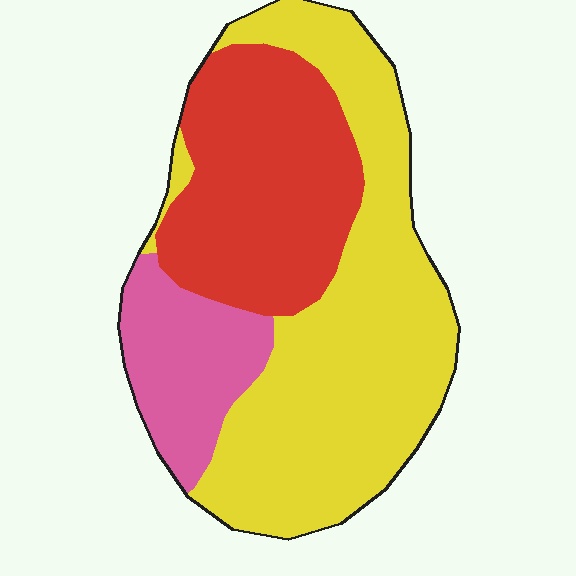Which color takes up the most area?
Yellow, at roughly 50%.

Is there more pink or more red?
Red.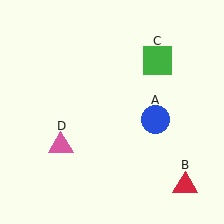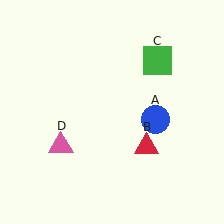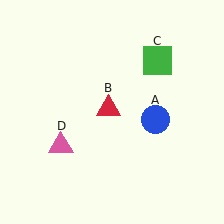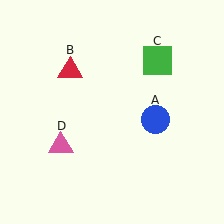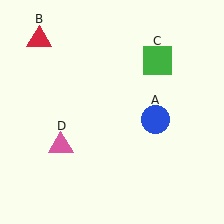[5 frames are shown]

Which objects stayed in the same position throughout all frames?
Blue circle (object A) and green square (object C) and pink triangle (object D) remained stationary.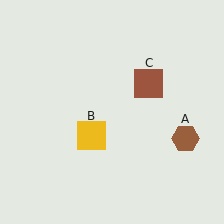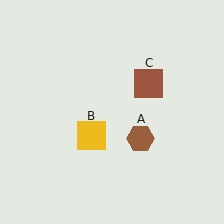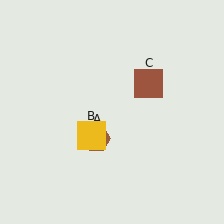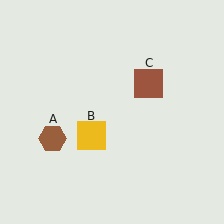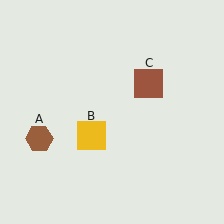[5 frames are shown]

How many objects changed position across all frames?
1 object changed position: brown hexagon (object A).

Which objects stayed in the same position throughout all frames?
Yellow square (object B) and brown square (object C) remained stationary.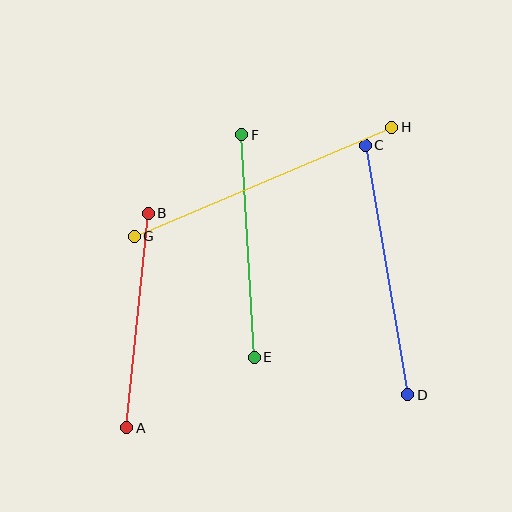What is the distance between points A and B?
The distance is approximately 216 pixels.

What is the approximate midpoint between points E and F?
The midpoint is at approximately (248, 246) pixels.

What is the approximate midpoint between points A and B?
The midpoint is at approximately (138, 320) pixels.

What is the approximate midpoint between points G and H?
The midpoint is at approximately (263, 182) pixels.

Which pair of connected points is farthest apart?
Points G and H are farthest apart.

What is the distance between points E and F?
The distance is approximately 223 pixels.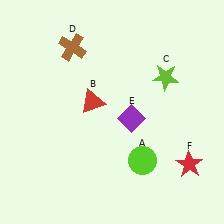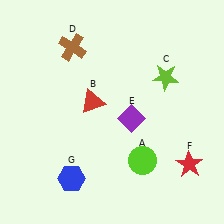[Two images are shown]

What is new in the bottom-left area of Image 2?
A blue hexagon (G) was added in the bottom-left area of Image 2.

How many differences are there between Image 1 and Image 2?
There is 1 difference between the two images.